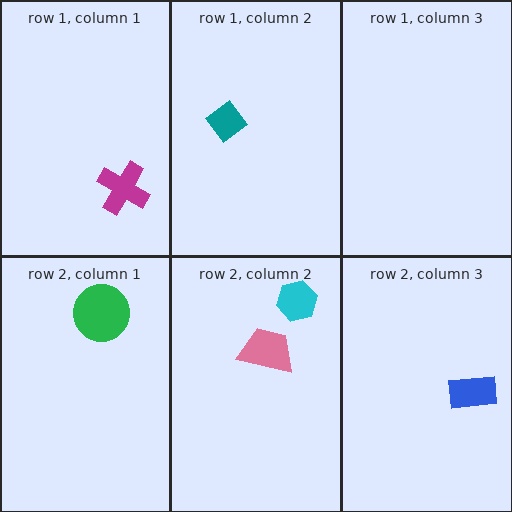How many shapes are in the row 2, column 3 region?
1.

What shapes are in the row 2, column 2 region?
The cyan hexagon, the pink trapezoid.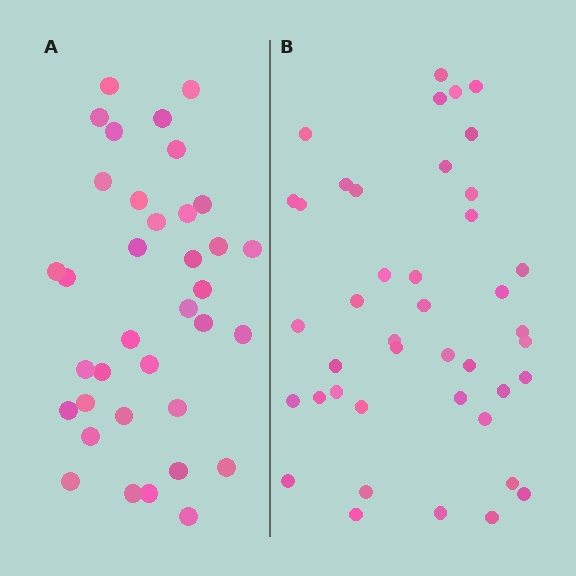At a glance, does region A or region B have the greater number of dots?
Region B (the right region) has more dots.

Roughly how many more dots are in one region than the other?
Region B has about 6 more dots than region A.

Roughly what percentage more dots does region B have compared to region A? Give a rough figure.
About 15% more.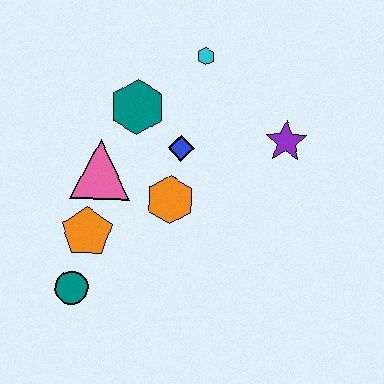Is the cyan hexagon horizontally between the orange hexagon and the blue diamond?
No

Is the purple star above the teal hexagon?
No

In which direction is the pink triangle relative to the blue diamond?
The pink triangle is to the left of the blue diamond.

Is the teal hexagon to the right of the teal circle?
Yes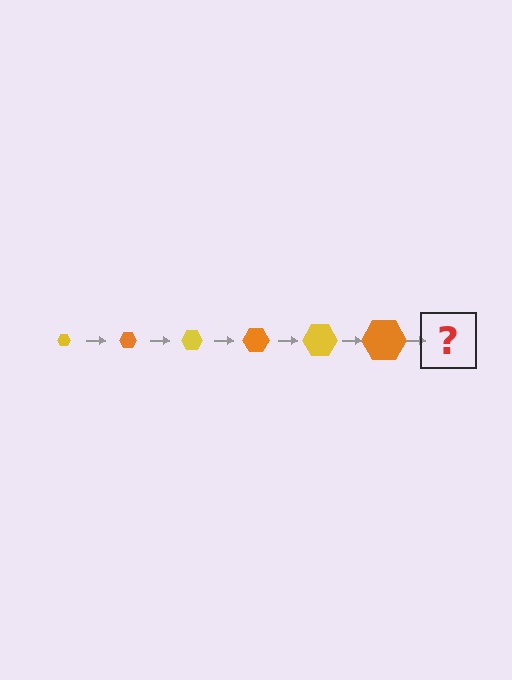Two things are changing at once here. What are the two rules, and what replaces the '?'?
The two rules are that the hexagon grows larger each step and the color cycles through yellow and orange. The '?' should be a yellow hexagon, larger than the previous one.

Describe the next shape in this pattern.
It should be a yellow hexagon, larger than the previous one.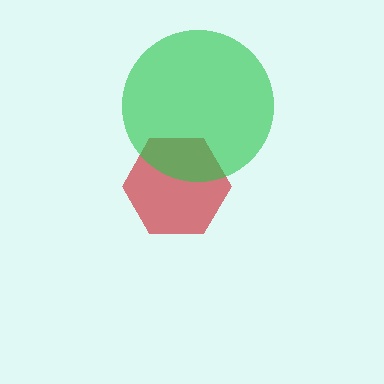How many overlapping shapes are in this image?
There are 2 overlapping shapes in the image.